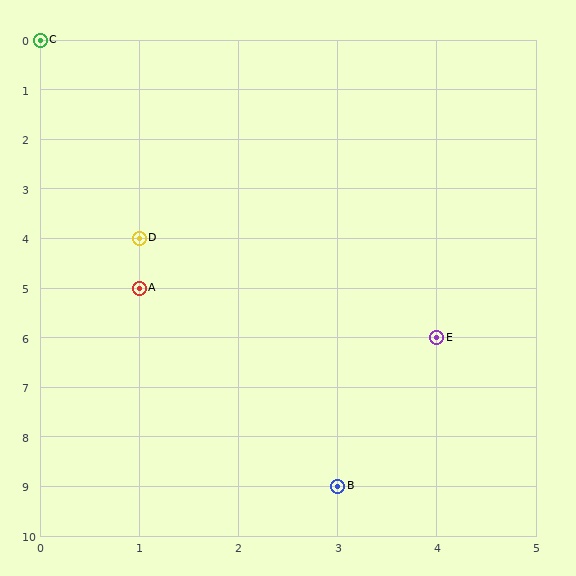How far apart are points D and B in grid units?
Points D and B are 2 columns and 5 rows apart (about 5.4 grid units diagonally).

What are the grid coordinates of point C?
Point C is at grid coordinates (0, 0).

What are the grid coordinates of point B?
Point B is at grid coordinates (3, 9).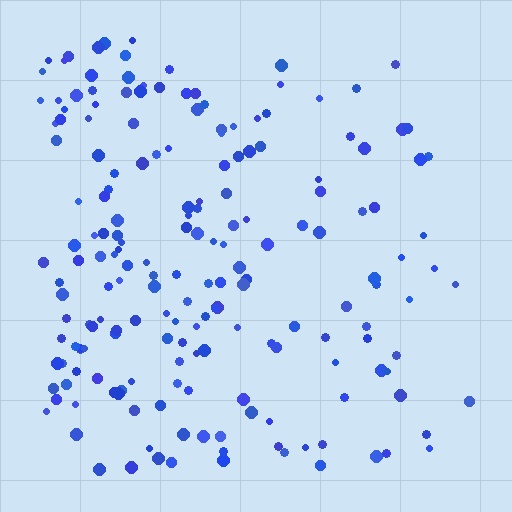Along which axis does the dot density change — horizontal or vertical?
Horizontal.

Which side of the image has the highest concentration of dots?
The left.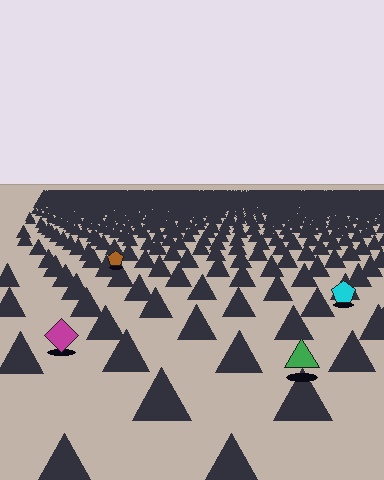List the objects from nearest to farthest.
From nearest to farthest: the green triangle, the magenta diamond, the cyan pentagon, the brown pentagon.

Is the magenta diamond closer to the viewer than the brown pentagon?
Yes. The magenta diamond is closer — you can tell from the texture gradient: the ground texture is coarser near it.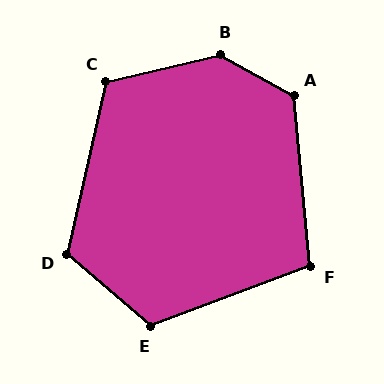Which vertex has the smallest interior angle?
F, at approximately 105 degrees.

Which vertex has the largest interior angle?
B, at approximately 138 degrees.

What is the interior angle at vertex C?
Approximately 116 degrees (obtuse).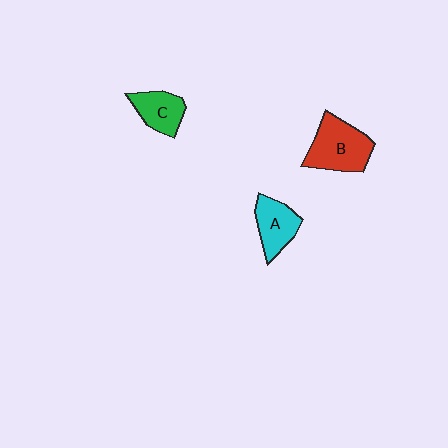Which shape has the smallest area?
Shape C (green).